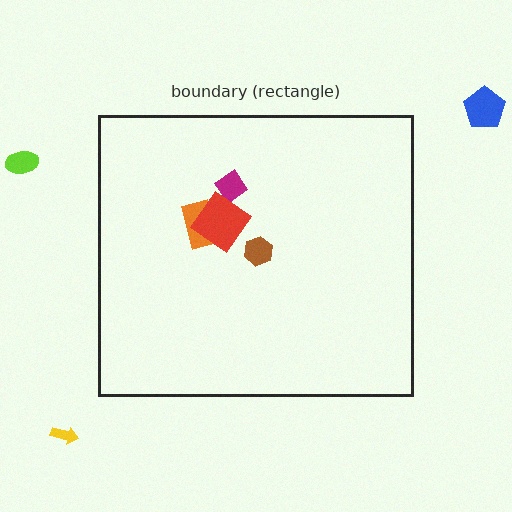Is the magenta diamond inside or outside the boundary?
Inside.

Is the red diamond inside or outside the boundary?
Inside.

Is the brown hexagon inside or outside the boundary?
Inside.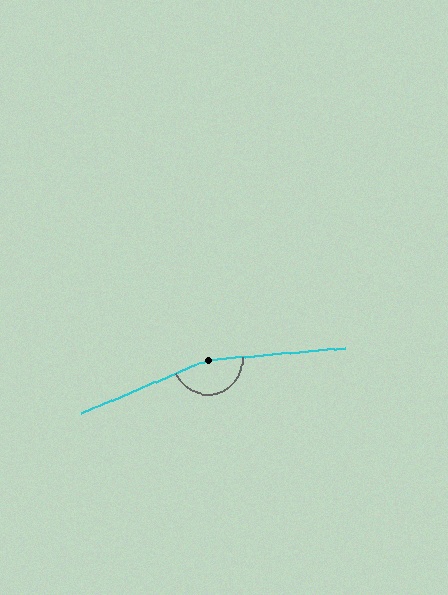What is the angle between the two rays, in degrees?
Approximately 162 degrees.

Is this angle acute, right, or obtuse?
It is obtuse.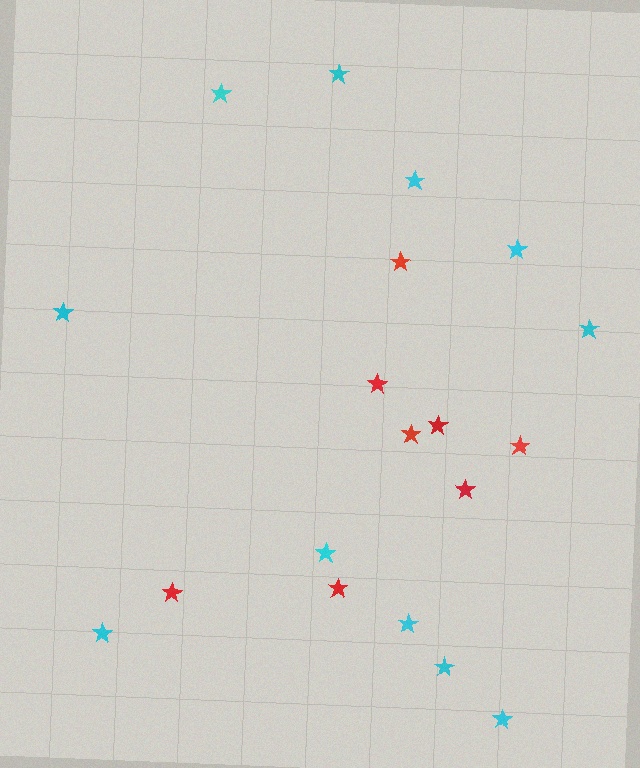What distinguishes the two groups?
There are 2 groups: one group of red stars (8) and one group of cyan stars (11).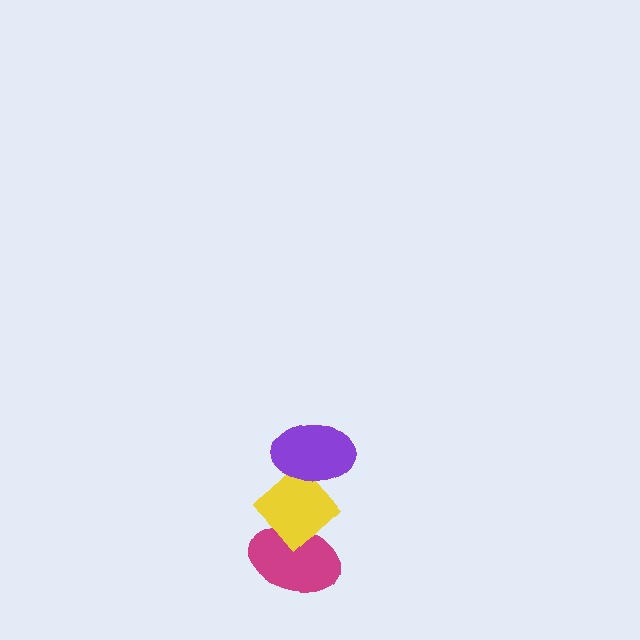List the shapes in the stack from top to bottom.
From top to bottom: the purple ellipse, the yellow diamond, the magenta ellipse.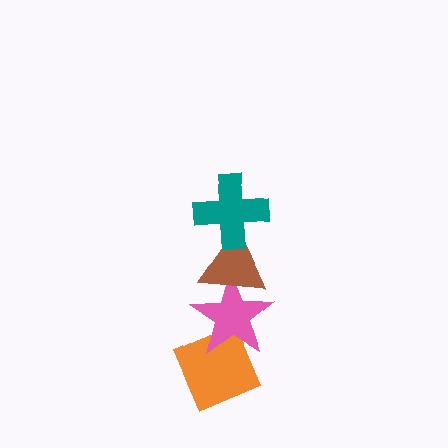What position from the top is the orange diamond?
The orange diamond is 4th from the top.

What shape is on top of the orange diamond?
The pink star is on top of the orange diamond.